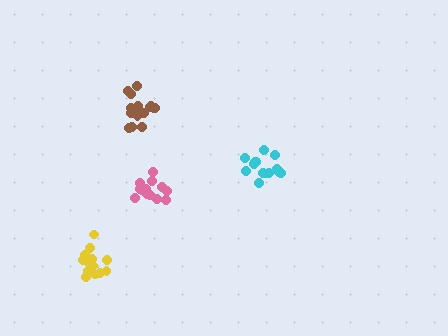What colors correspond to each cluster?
The clusters are colored: pink, brown, cyan, yellow.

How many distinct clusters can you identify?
There are 4 distinct clusters.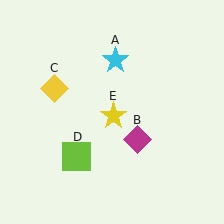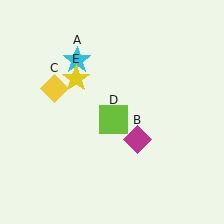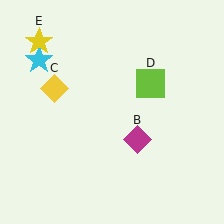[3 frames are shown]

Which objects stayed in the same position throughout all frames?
Magenta diamond (object B) and yellow diamond (object C) remained stationary.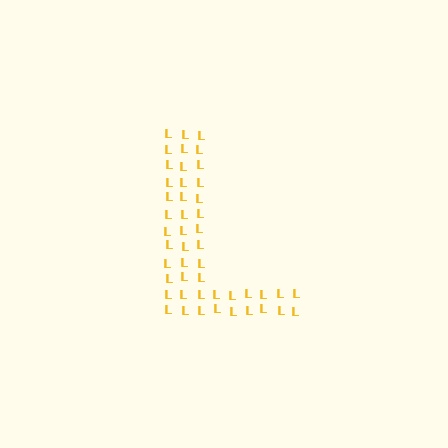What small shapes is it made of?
It is made of small letter L's.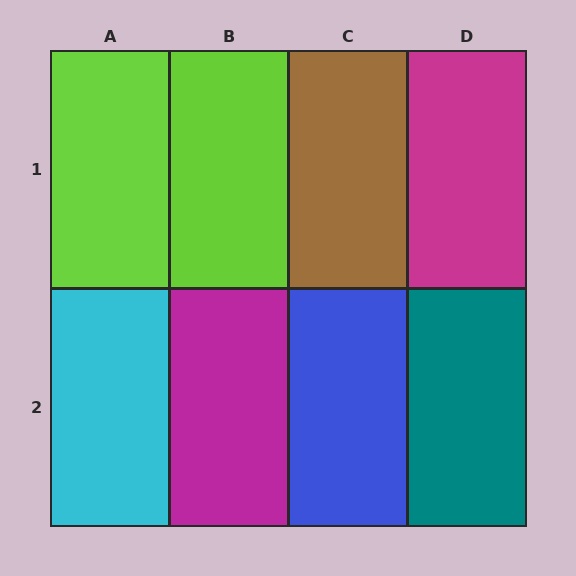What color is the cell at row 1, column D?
Magenta.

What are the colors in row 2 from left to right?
Cyan, magenta, blue, teal.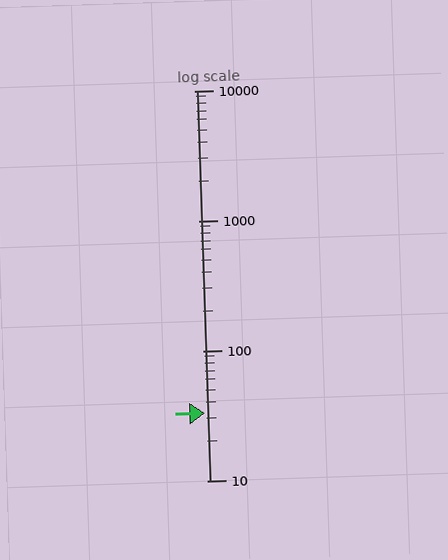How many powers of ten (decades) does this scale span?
The scale spans 3 decades, from 10 to 10000.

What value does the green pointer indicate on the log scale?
The pointer indicates approximately 33.